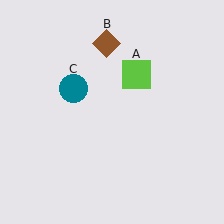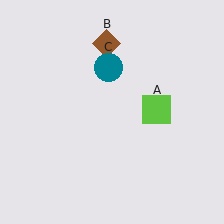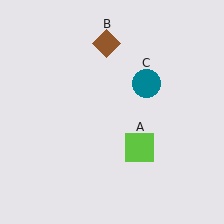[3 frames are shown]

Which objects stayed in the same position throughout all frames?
Brown diamond (object B) remained stationary.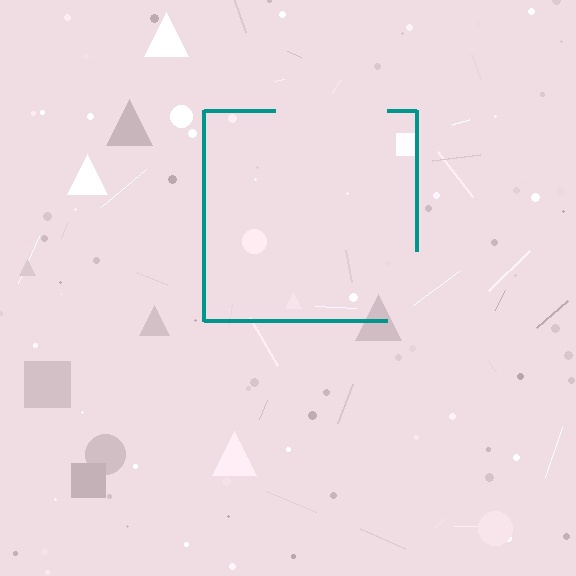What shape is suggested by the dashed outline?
The dashed outline suggests a square.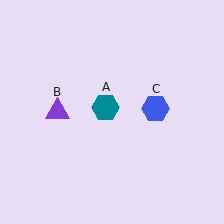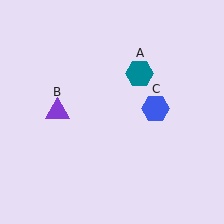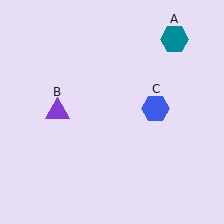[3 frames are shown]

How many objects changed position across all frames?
1 object changed position: teal hexagon (object A).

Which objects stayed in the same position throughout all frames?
Purple triangle (object B) and blue hexagon (object C) remained stationary.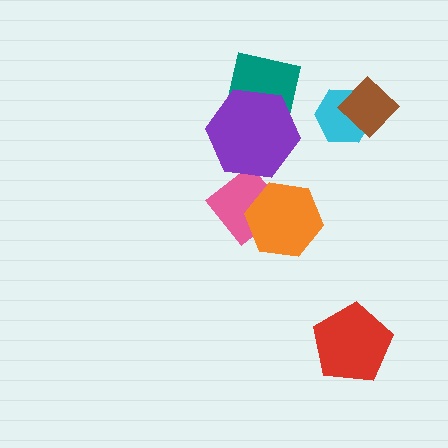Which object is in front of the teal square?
The purple hexagon is in front of the teal square.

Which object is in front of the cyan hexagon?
The brown diamond is in front of the cyan hexagon.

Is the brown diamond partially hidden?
No, no other shape covers it.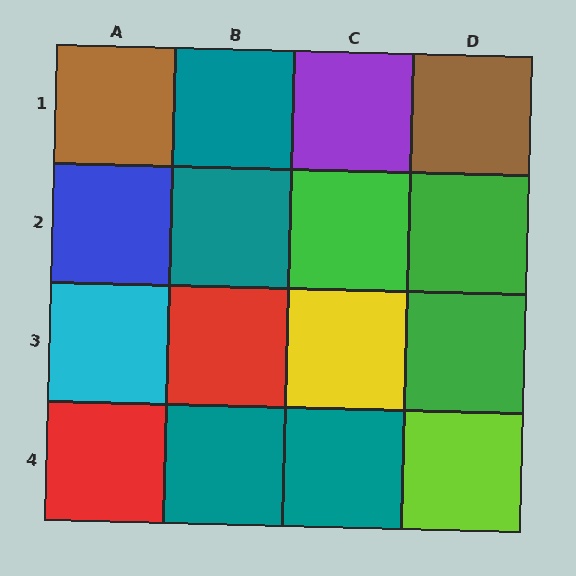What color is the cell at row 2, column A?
Blue.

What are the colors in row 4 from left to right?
Red, teal, teal, lime.